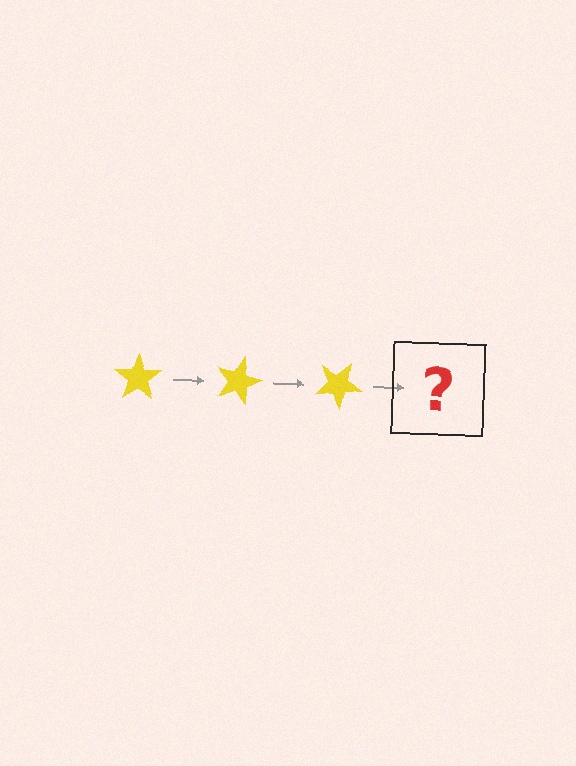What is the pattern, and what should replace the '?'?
The pattern is that the star rotates 15 degrees each step. The '?' should be a yellow star rotated 45 degrees.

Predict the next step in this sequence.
The next step is a yellow star rotated 45 degrees.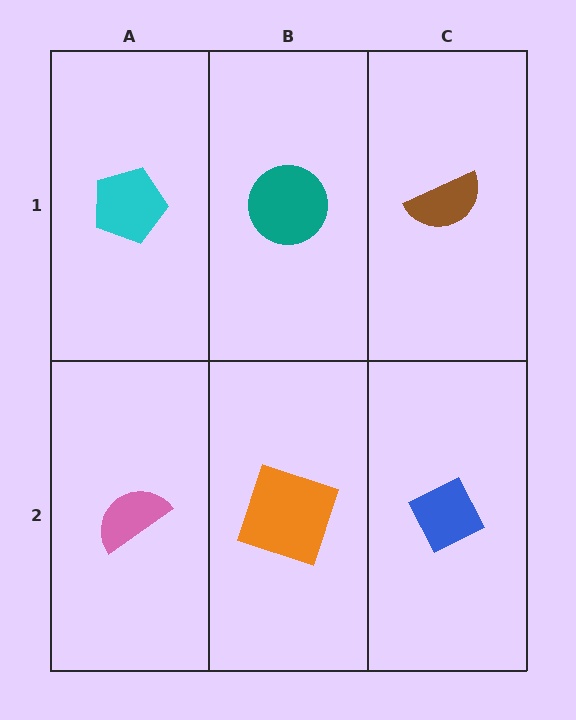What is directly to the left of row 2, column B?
A pink semicircle.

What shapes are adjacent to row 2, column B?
A teal circle (row 1, column B), a pink semicircle (row 2, column A), a blue diamond (row 2, column C).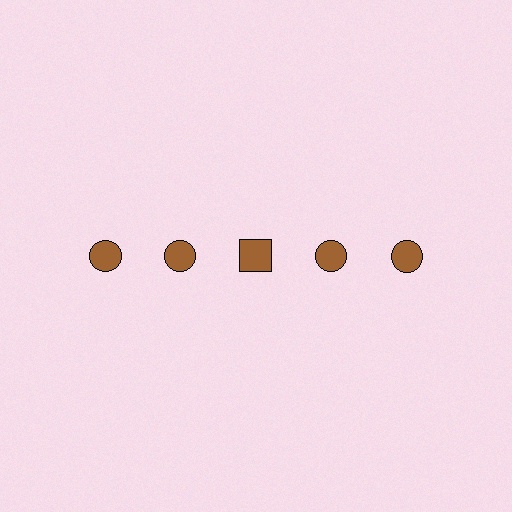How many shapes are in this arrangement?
There are 5 shapes arranged in a grid pattern.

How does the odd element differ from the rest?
It has a different shape: square instead of circle.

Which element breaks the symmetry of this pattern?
The brown square in the top row, center column breaks the symmetry. All other shapes are brown circles.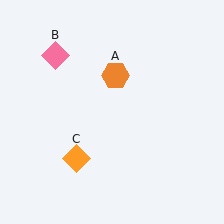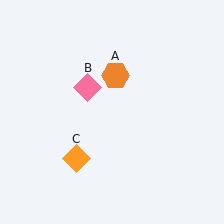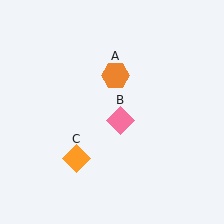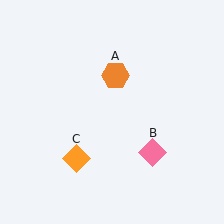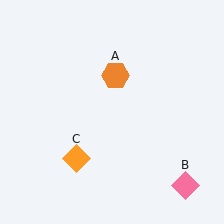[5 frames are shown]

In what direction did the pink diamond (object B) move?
The pink diamond (object B) moved down and to the right.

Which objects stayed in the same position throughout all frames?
Orange hexagon (object A) and orange diamond (object C) remained stationary.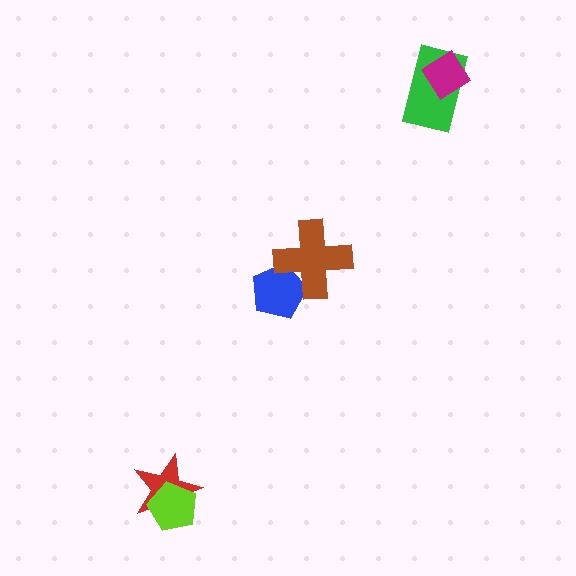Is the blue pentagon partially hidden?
Yes, it is partially covered by another shape.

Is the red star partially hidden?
Yes, it is partially covered by another shape.